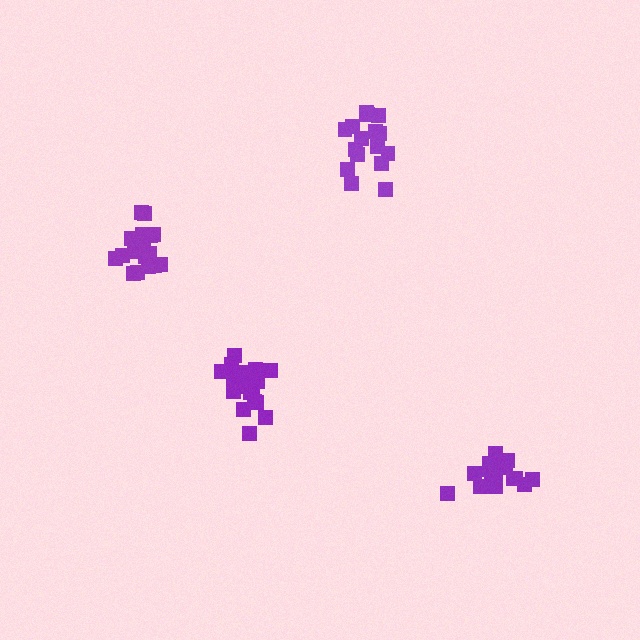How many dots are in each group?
Group 1: 19 dots, Group 2: 18 dots, Group 3: 16 dots, Group 4: 19 dots (72 total).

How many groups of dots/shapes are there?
There are 4 groups.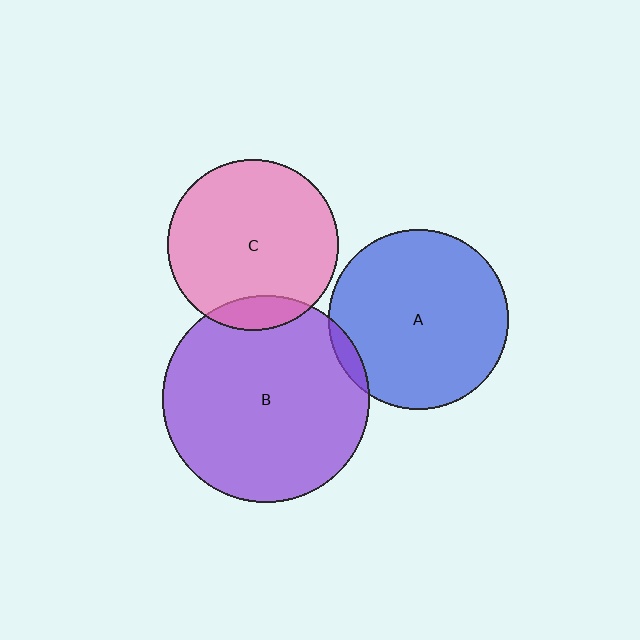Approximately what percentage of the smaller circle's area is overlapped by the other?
Approximately 5%.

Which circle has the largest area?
Circle B (purple).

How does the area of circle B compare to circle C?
Approximately 1.5 times.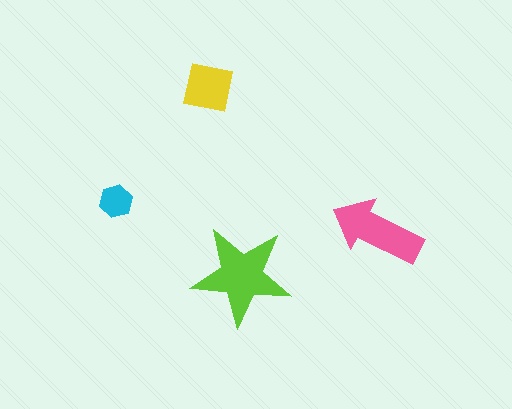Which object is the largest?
The lime star.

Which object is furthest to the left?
The cyan hexagon is leftmost.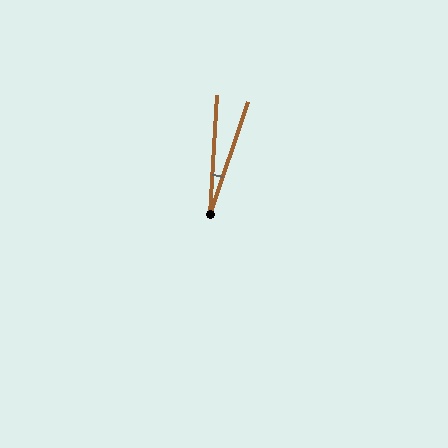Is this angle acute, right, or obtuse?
It is acute.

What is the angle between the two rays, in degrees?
Approximately 15 degrees.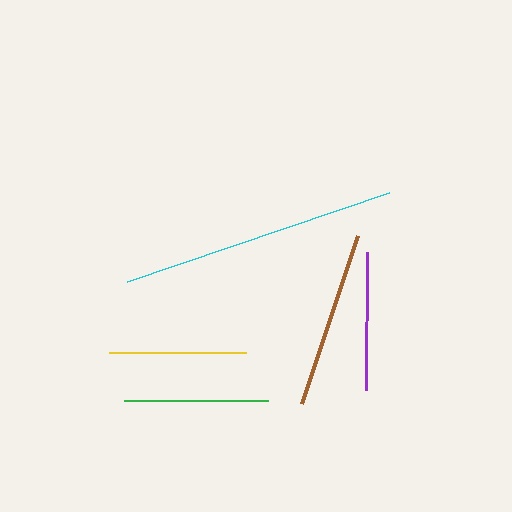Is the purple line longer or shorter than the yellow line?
The purple line is longer than the yellow line.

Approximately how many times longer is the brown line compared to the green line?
The brown line is approximately 1.2 times the length of the green line.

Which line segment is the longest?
The cyan line is the longest at approximately 277 pixels.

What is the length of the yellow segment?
The yellow segment is approximately 138 pixels long.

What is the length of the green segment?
The green segment is approximately 145 pixels long.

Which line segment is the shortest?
The yellow line is the shortest at approximately 138 pixels.